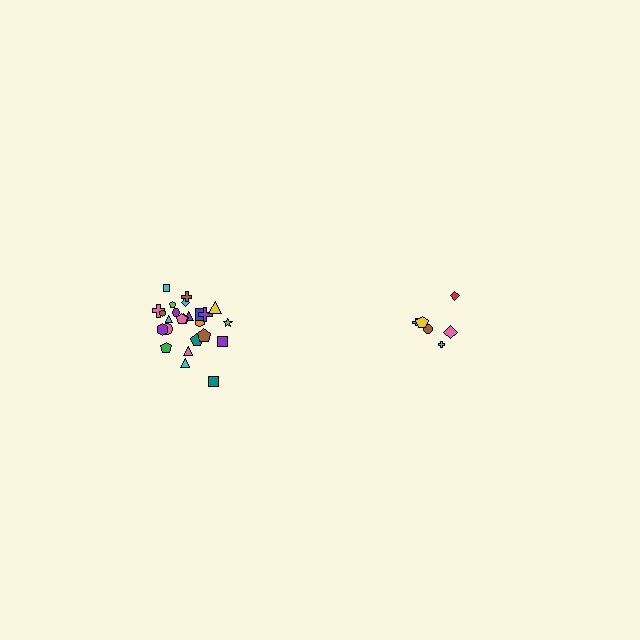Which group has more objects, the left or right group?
The left group.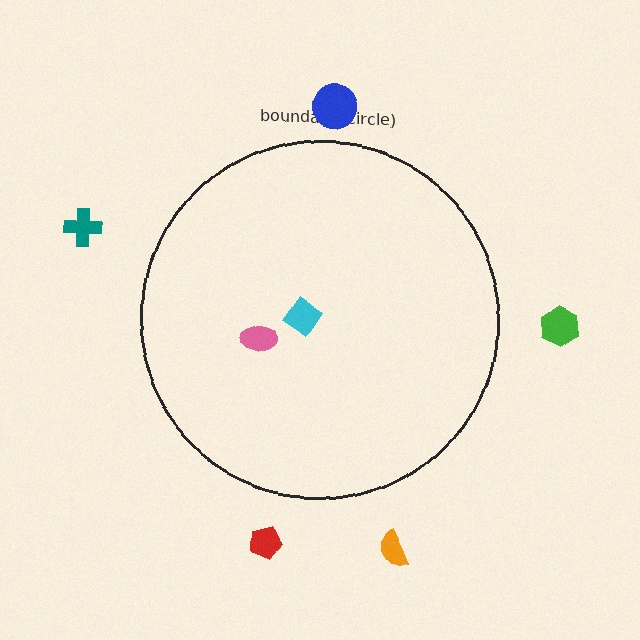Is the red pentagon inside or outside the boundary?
Outside.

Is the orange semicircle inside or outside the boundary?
Outside.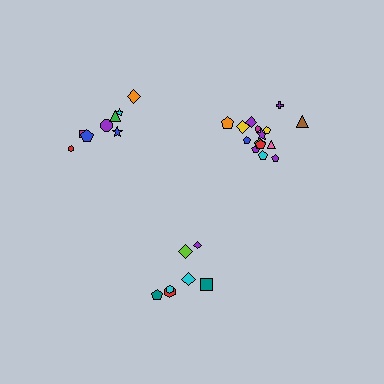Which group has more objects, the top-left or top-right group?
The top-right group.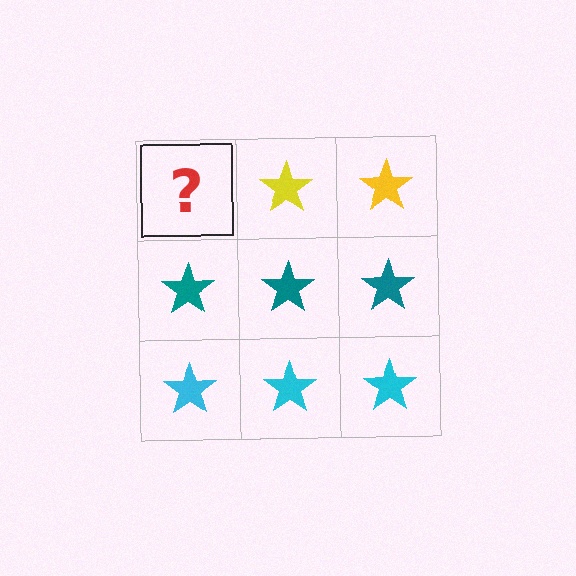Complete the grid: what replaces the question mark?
The question mark should be replaced with a yellow star.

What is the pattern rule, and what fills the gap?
The rule is that each row has a consistent color. The gap should be filled with a yellow star.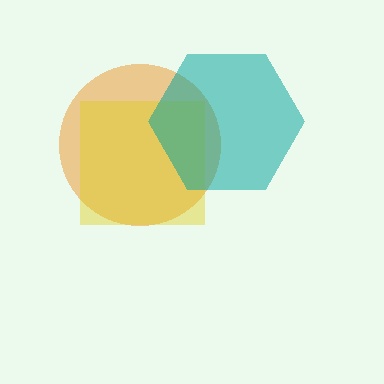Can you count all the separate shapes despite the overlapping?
Yes, there are 3 separate shapes.